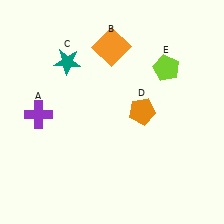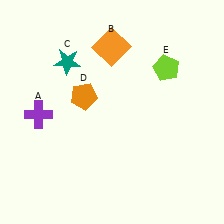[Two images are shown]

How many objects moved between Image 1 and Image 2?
1 object moved between the two images.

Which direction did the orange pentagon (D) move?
The orange pentagon (D) moved left.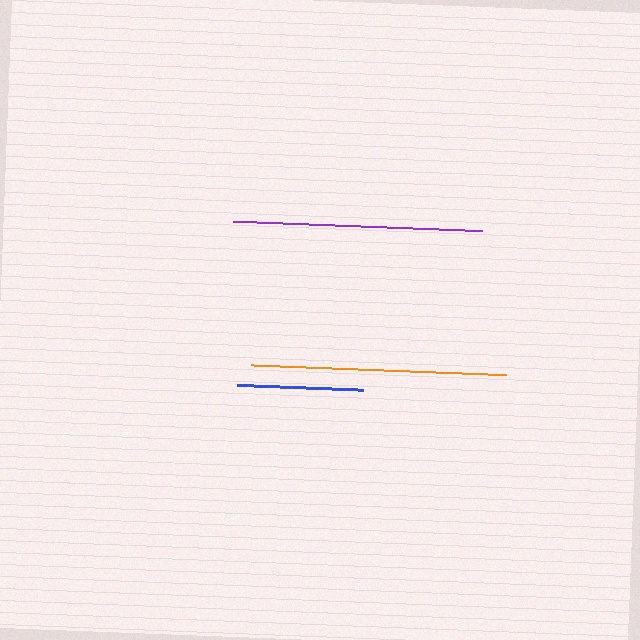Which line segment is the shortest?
The blue line is the shortest at approximately 126 pixels.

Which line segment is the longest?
The orange line is the longest at approximately 255 pixels.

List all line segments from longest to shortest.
From longest to shortest: orange, purple, blue.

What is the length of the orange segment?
The orange segment is approximately 255 pixels long.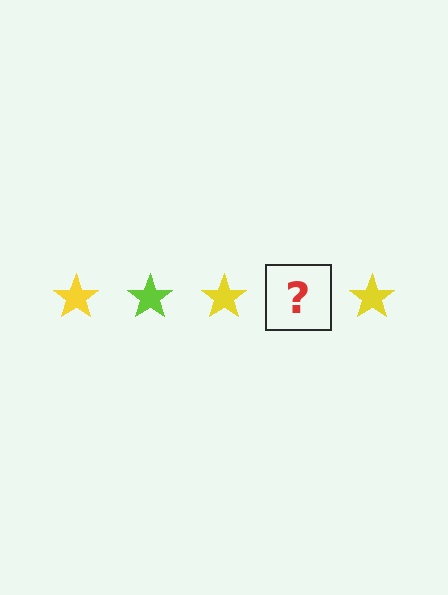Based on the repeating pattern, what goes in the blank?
The blank should be a lime star.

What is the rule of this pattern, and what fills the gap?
The rule is that the pattern cycles through yellow, lime stars. The gap should be filled with a lime star.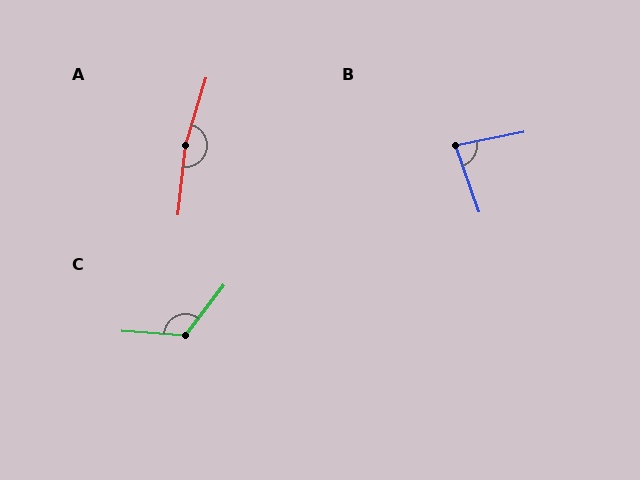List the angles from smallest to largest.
B (82°), C (124°), A (169°).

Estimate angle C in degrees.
Approximately 124 degrees.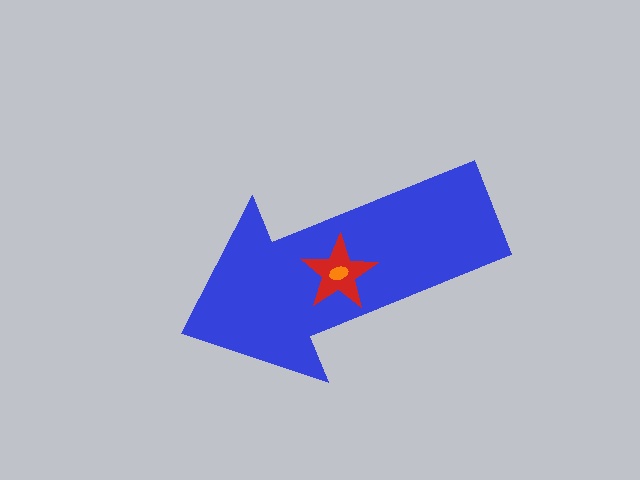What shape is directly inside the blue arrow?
The red star.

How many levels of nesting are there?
3.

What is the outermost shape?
The blue arrow.